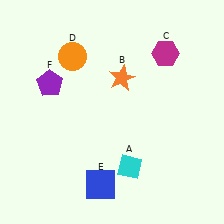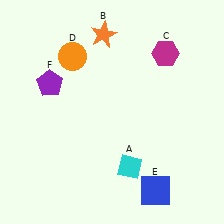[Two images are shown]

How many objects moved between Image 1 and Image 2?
2 objects moved between the two images.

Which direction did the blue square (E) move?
The blue square (E) moved right.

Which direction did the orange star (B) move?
The orange star (B) moved up.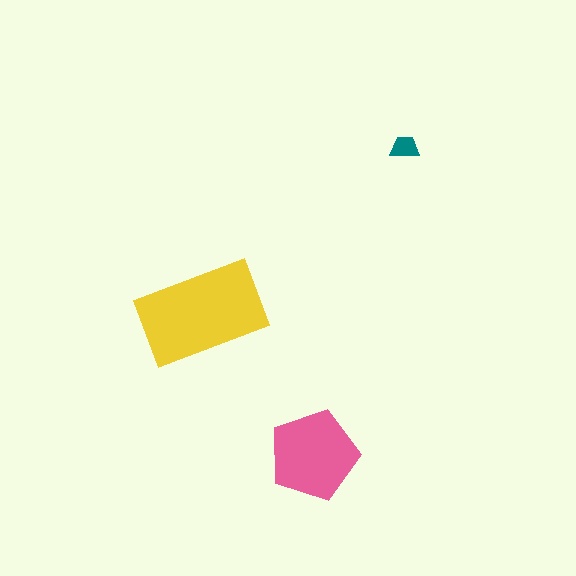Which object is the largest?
The yellow rectangle.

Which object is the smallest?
The teal trapezoid.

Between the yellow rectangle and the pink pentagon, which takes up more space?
The yellow rectangle.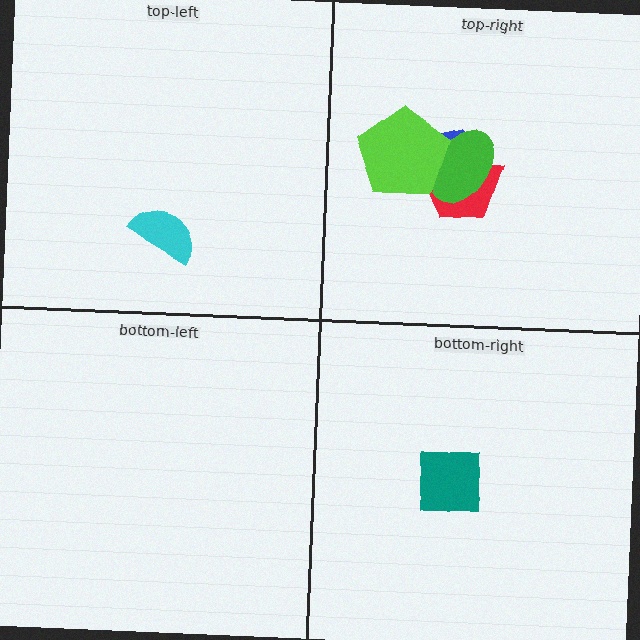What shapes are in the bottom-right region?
The teal square.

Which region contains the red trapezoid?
The top-right region.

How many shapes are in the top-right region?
4.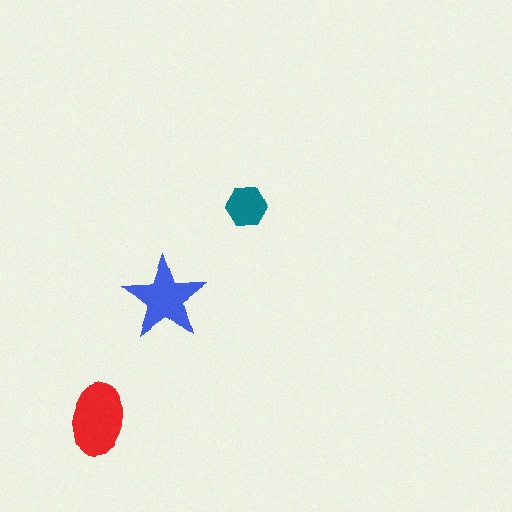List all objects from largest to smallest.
The red ellipse, the blue star, the teal hexagon.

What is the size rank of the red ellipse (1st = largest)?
1st.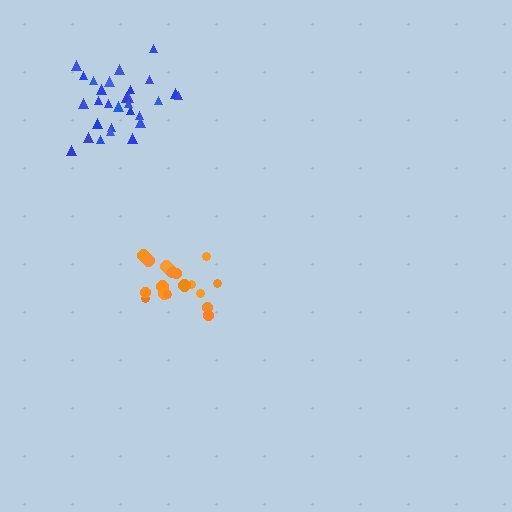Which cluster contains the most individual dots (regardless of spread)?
Blue (29).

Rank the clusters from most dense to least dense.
blue, orange.